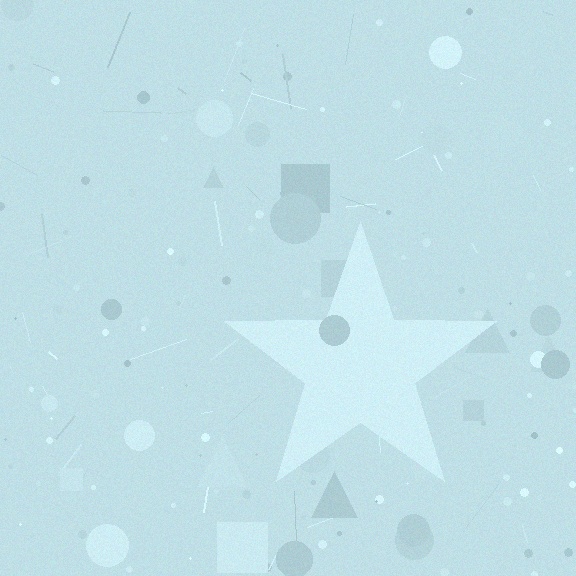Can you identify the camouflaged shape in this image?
The camouflaged shape is a star.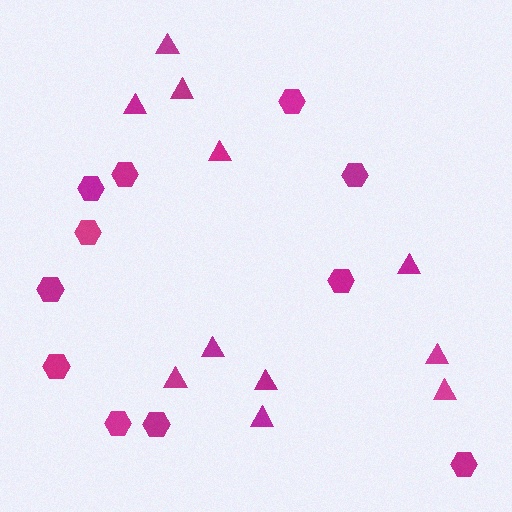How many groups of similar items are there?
There are 2 groups: one group of hexagons (11) and one group of triangles (11).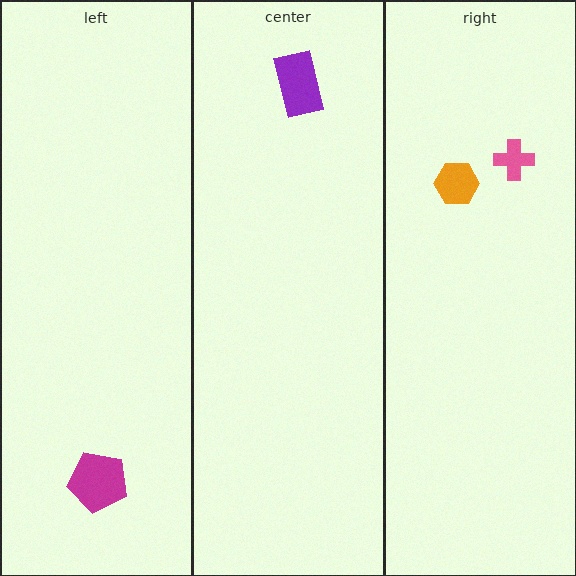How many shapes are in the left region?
1.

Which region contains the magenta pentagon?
The left region.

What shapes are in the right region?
The orange hexagon, the pink cross.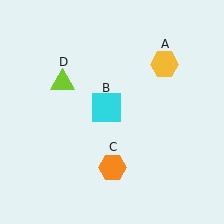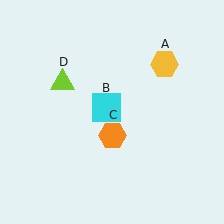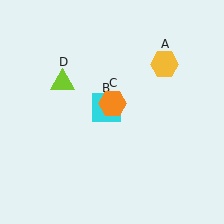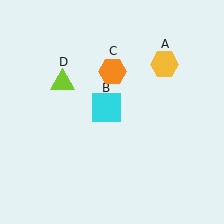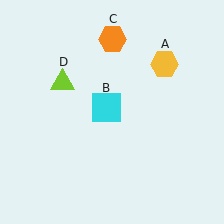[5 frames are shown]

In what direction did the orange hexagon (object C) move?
The orange hexagon (object C) moved up.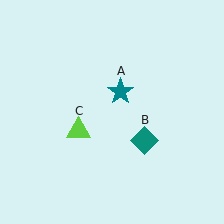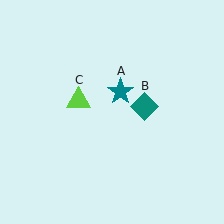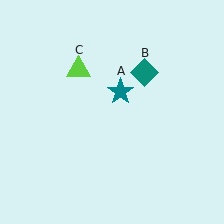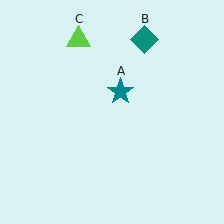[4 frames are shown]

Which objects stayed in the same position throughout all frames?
Teal star (object A) remained stationary.